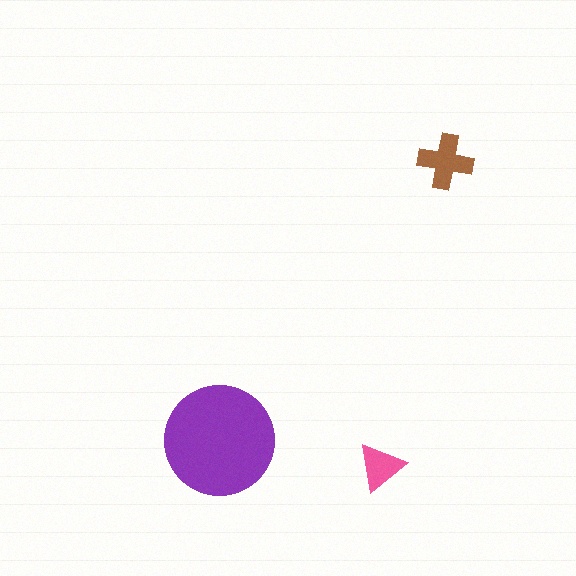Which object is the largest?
The purple circle.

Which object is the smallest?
The pink triangle.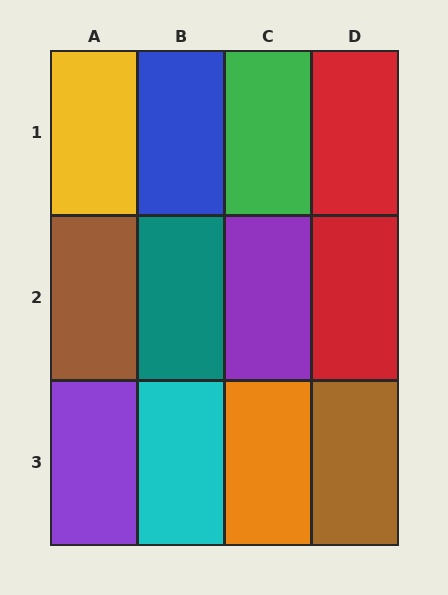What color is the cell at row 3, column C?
Orange.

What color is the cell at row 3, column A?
Purple.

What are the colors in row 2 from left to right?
Brown, teal, purple, red.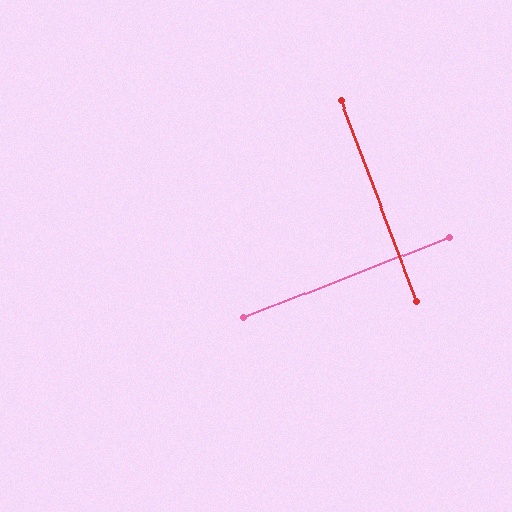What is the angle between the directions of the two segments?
Approximately 89 degrees.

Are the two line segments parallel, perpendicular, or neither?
Perpendicular — they meet at approximately 89°.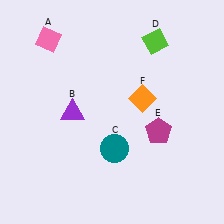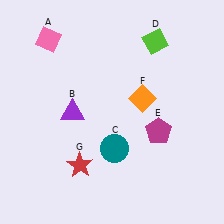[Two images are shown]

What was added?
A red star (G) was added in Image 2.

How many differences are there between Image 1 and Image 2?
There is 1 difference between the two images.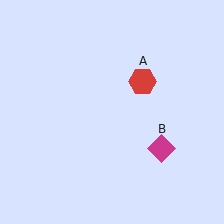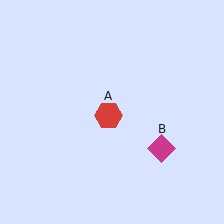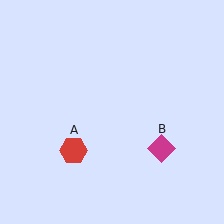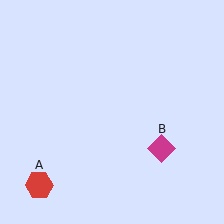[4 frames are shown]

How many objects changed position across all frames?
1 object changed position: red hexagon (object A).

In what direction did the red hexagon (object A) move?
The red hexagon (object A) moved down and to the left.